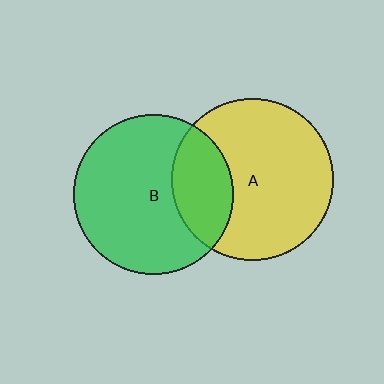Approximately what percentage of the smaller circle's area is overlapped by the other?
Approximately 25%.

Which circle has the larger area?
Circle A (yellow).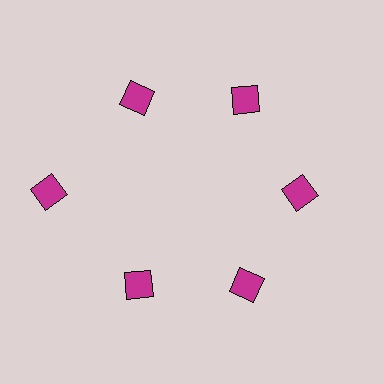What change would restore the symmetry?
The symmetry would be restored by moving it inward, back onto the ring so that all 6 diamonds sit at equal angles and equal distance from the center.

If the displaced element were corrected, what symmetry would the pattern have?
It would have 6-fold rotational symmetry — the pattern would map onto itself every 60 degrees.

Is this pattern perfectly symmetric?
No. The 6 magenta diamonds are arranged in a ring, but one element near the 9 o'clock position is pushed outward from the center, breaking the 6-fold rotational symmetry.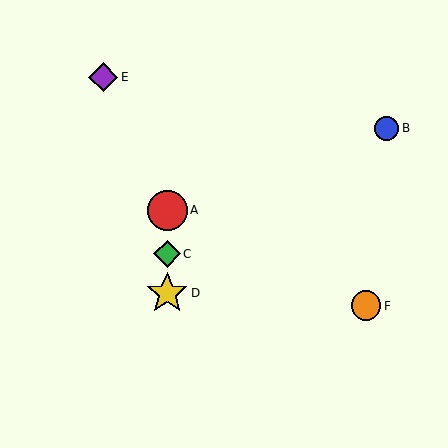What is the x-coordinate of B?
Object B is at x≈386.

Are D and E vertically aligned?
No, D is at x≈167 and E is at x≈103.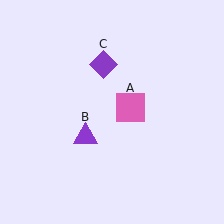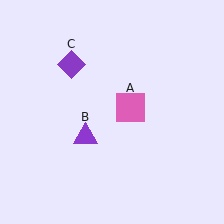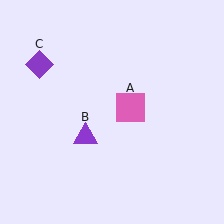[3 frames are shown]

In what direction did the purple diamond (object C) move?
The purple diamond (object C) moved left.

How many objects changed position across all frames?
1 object changed position: purple diamond (object C).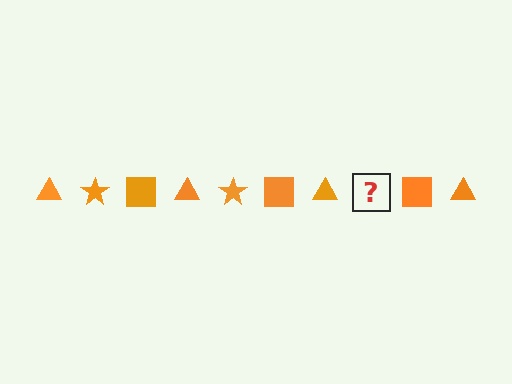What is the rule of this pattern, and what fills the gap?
The rule is that the pattern cycles through triangle, star, square shapes in orange. The gap should be filled with an orange star.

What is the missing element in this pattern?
The missing element is an orange star.